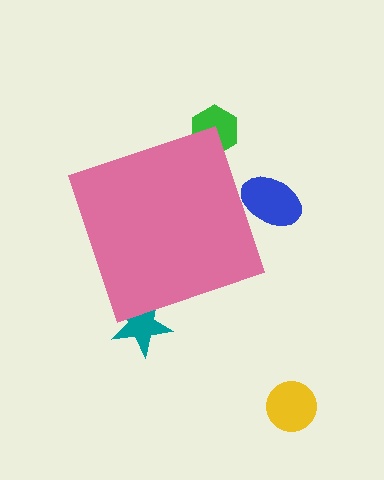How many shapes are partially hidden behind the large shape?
3 shapes are partially hidden.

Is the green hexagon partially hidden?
Yes, the green hexagon is partially hidden behind the pink diamond.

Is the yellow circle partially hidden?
No, the yellow circle is fully visible.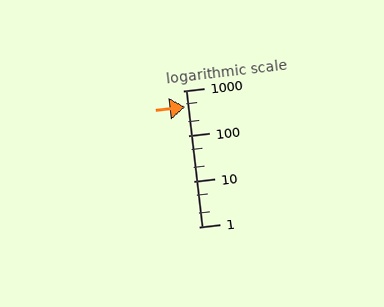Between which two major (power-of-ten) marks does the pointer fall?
The pointer is between 100 and 1000.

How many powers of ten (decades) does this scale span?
The scale spans 3 decades, from 1 to 1000.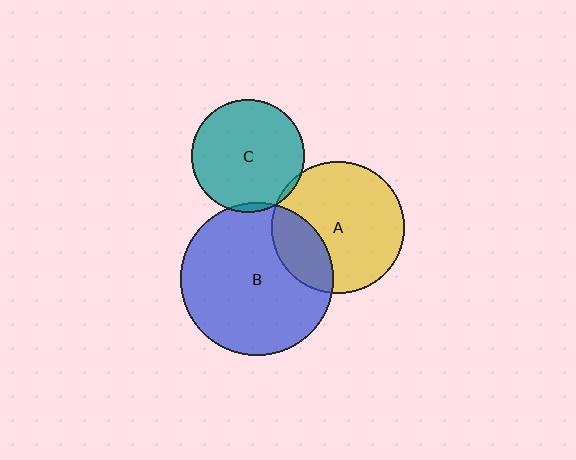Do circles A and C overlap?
Yes.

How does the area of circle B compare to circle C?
Approximately 1.8 times.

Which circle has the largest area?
Circle B (blue).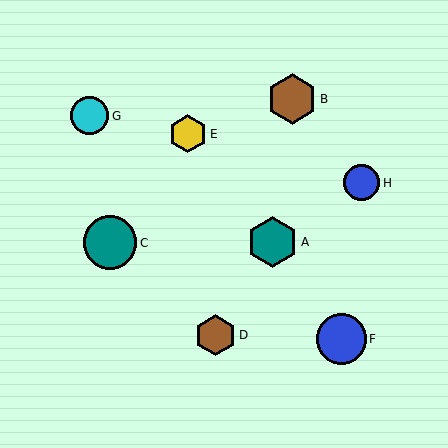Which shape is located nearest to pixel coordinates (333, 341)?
The blue circle (labeled F) at (341, 339) is nearest to that location.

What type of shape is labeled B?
Shape B is a brown hexagon.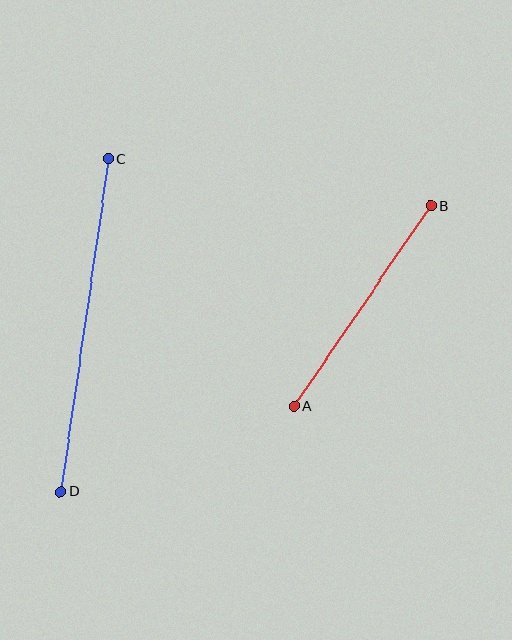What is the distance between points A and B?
The distance is approximately 243 pixels.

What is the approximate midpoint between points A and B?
The midpoint is at approximately (363, 306) pixels.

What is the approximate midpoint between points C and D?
The midpoint is at approximately (85, 325) pixels.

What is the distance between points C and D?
The distance is approximately 336 pixels.